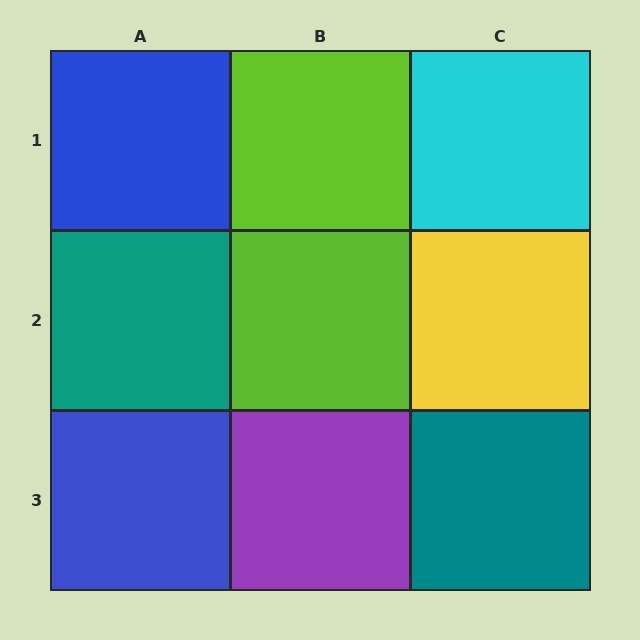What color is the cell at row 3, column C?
Teal.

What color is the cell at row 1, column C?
Cyan.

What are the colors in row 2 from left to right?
Teal, lime, yellow.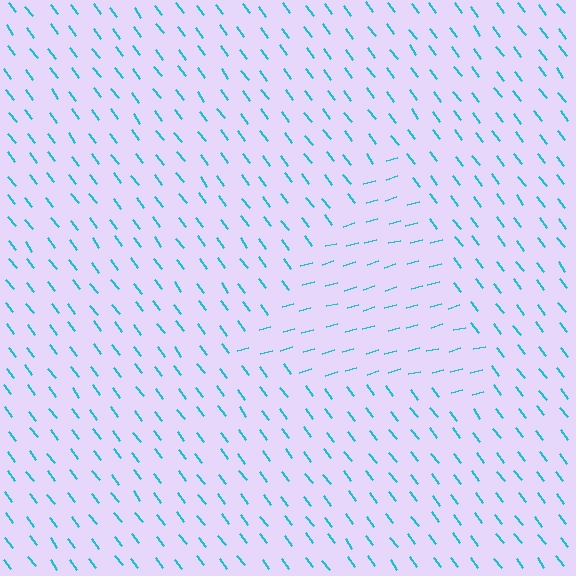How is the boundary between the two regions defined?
The boundary is defined purely by a change in line orientation (approximately 68 degrees difference). All lines are the same color and thickness.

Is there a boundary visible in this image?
Yes, there is a texture boundary formed by a change in line orientation.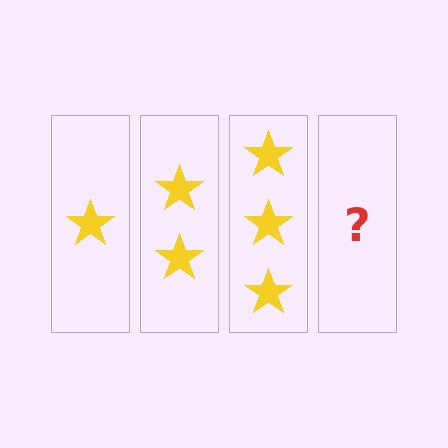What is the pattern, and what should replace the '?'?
The pattern is that each step adds one more star. The '?' should be 4 stars.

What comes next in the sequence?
The next element should be 4 stars.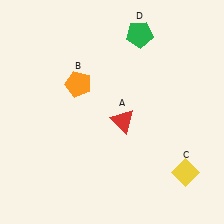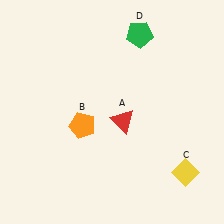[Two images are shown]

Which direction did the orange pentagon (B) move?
The orange pentagon (B) moved down.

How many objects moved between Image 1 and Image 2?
1 object moved between the two images.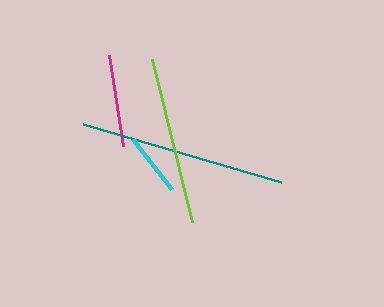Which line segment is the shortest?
The cyan line is the shortest at approximately 64 pixels.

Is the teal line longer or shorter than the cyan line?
The teal line is longer than the cyan line.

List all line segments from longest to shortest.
From longest to shortest: teal, lime, magenta, cyan.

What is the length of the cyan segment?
The cyan segment is approximately 64 pixels long.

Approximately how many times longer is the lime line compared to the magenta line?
The lime line is approximately 1.8 times the length of the magenta line.